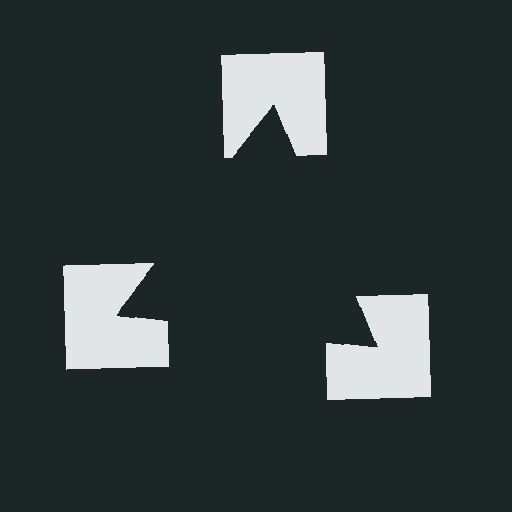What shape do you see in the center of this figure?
An illusory triangle — its edges are inferred from the aligned wedge cuts in the notched squares, not physically drawn.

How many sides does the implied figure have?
3 sides.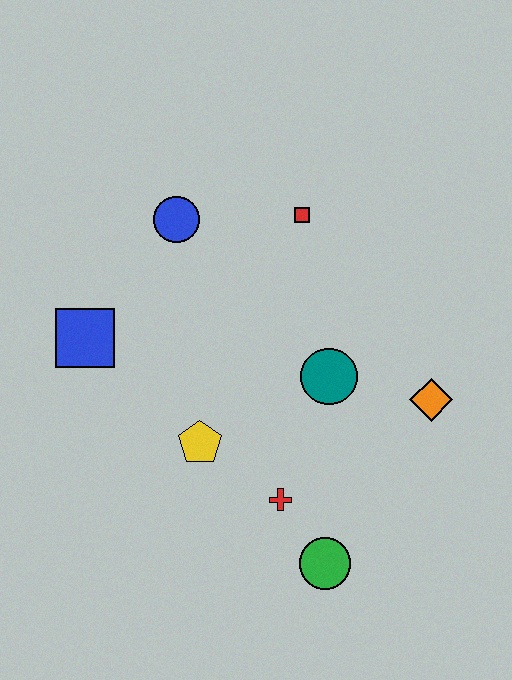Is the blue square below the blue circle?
Yes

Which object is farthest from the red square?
The green circle is farthest from the red square.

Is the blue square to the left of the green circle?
Yes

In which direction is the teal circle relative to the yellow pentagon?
The teal circle is to the right of the yellow pentagon.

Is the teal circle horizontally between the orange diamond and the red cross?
Yes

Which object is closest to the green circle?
The red cross is closest to the green circle.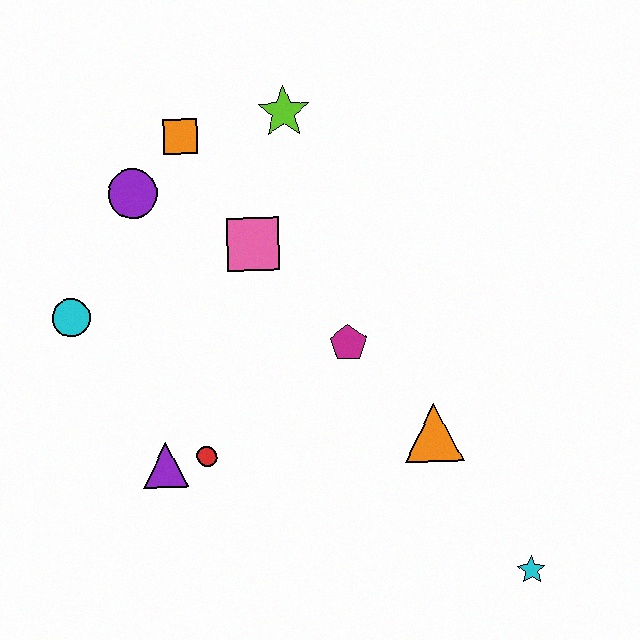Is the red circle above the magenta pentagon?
No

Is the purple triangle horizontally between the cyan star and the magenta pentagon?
No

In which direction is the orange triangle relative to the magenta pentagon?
The orange triangle is below the magenta pentagon.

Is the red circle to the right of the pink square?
No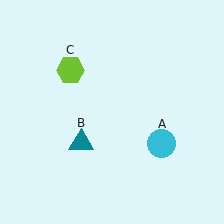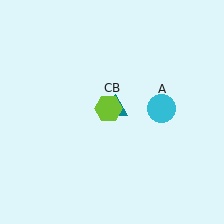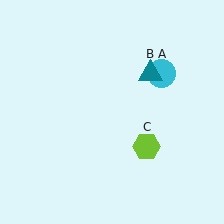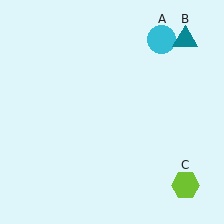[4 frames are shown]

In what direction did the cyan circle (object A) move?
The cyan circle (object A) moved up.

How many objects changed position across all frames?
3 objects changed position: cyan circle (object A), teal triangle (object B), lime hexagon (object C).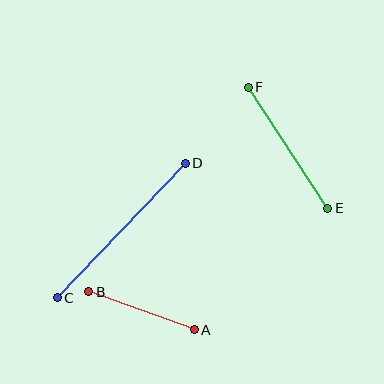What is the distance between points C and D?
The distance is approximately 186 pixels.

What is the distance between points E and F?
The distance is approximately 145 pixels.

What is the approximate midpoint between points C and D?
The midpoint is at approximately (121, 231) pixels.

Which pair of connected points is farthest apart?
Points C and D are farthest apart.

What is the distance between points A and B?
The distance is approximately 112 pixels.